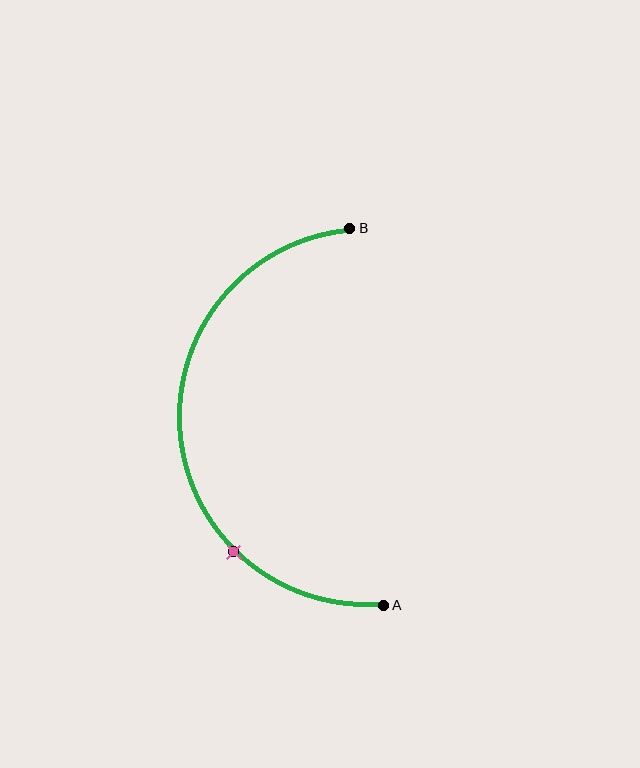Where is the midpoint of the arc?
The arc midpoint is the point on the curve farthest from the straight line joining A and B. It sits to the left of that line.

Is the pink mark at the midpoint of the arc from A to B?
No. The pink mark lies on the arc but is closer to endpoint A. The arc midpoint would be at the point on the curve equidistant along the arc from both A and B.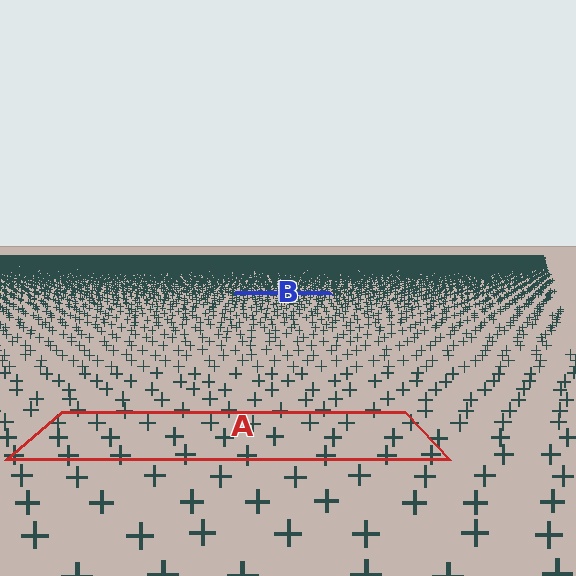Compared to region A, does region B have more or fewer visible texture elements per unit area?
Region B has more texture elements per unit area — they are packed more densely because it is farther away.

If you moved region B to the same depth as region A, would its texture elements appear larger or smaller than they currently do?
They would appear larger. At a closer depth, the same texture elements are projected at a bigger on-screen size.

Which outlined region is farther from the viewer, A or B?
Region B is farther from the viewer — the texture elements inside it appear smaller and more densely packed.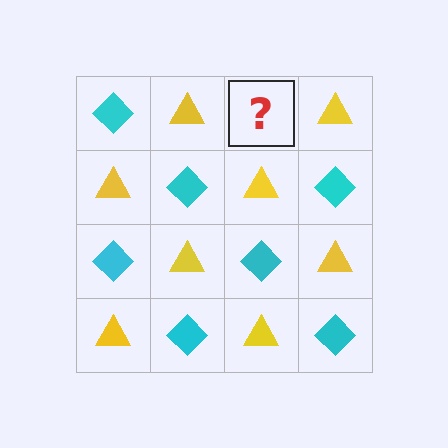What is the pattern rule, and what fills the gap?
The rule is that it alternates cyan diamond and yellow triangle in a checkerboard pattern. The gap should be filled with a cyan diamond.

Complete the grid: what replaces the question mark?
The question mark should be replaced with a cyan diamond.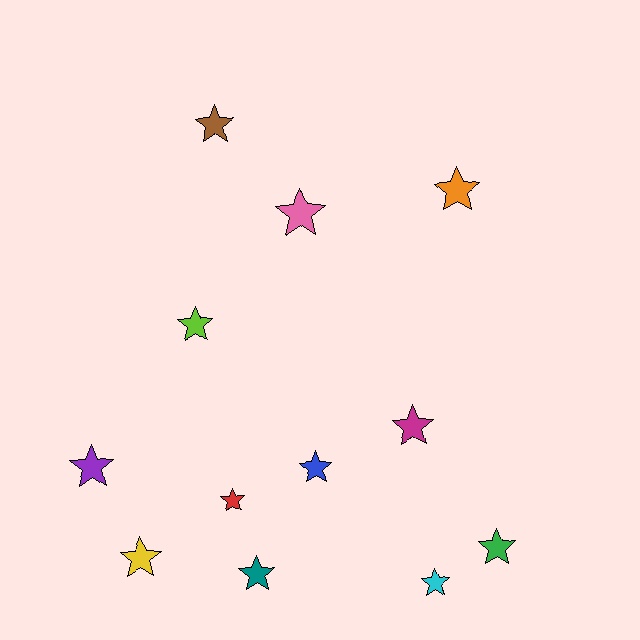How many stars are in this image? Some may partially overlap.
There are 12 stars.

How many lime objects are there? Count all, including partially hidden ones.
There is 1 lime object.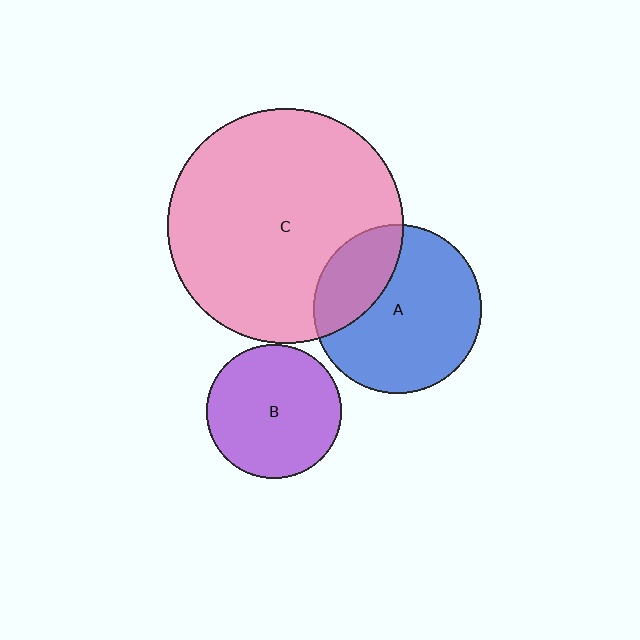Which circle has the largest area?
Circle C (pink).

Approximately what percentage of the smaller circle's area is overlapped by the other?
Approximately 25%.